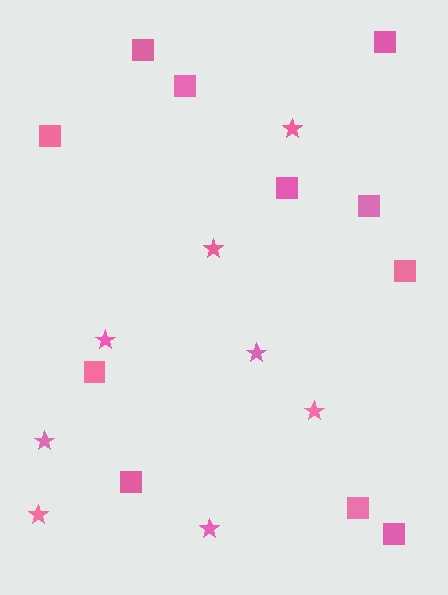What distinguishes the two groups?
There are 2 groups: one group of squares (11) and one group of stars (8).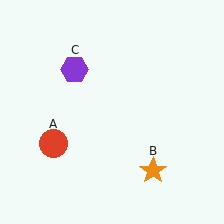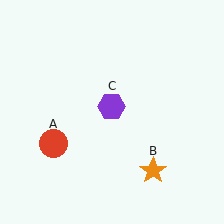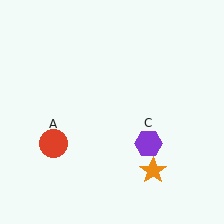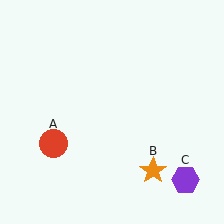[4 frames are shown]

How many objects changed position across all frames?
1 object changed position: purple hexagon (object C).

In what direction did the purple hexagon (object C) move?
The purple hexagon (object C) moved down and to the right.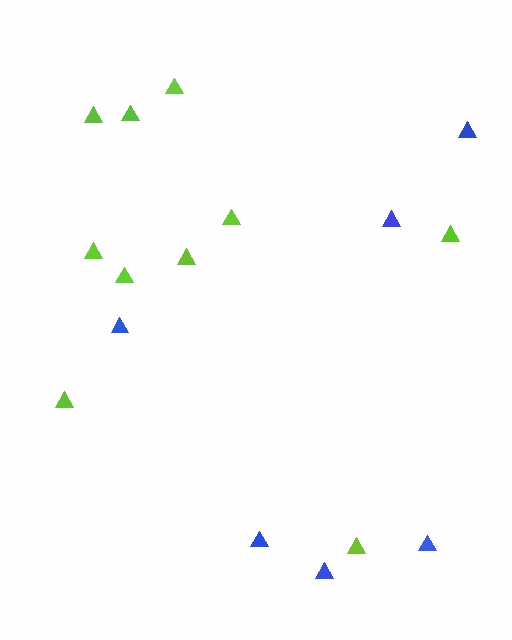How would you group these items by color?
There are 2 groups: one group of blue triangles (6) and one group of lime triangles (10).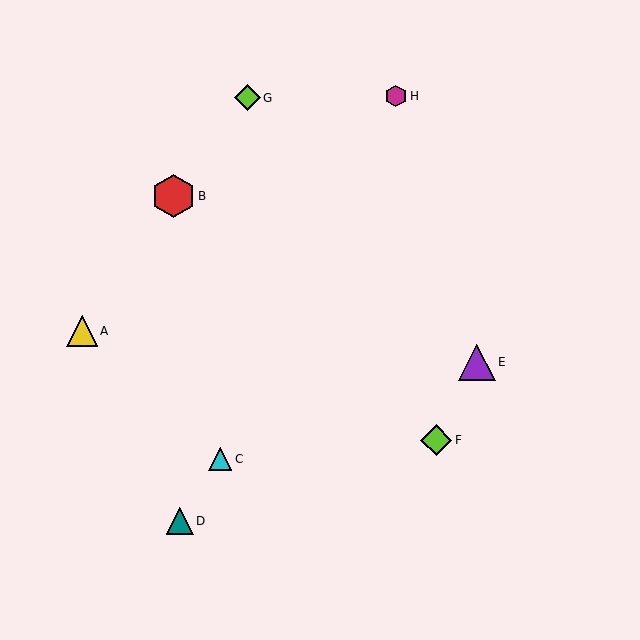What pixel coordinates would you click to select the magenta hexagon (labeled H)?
Click at (396, 96) to select the magenta hexagon H.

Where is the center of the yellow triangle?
The center of the yellow triangle is at (82, 331).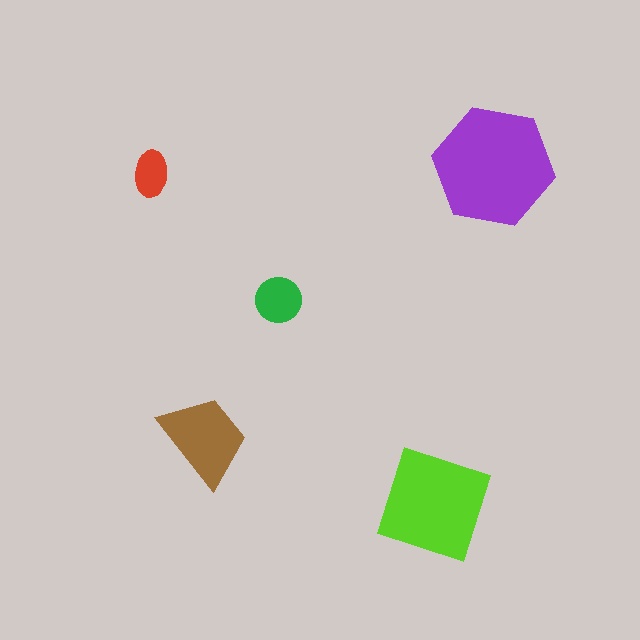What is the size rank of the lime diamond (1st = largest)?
2nd.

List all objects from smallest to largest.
The red ellipse, the green circle, the brown trapezoid, the lime diamond, the purple hexagon.